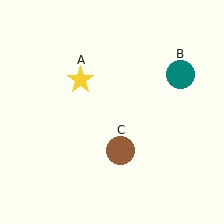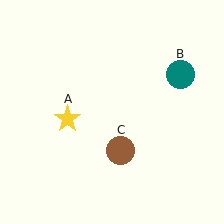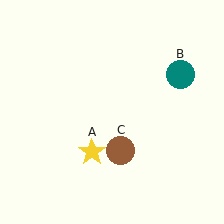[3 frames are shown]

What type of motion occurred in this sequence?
The yellow star (object A) rotated counterclockwise around the center of the scene.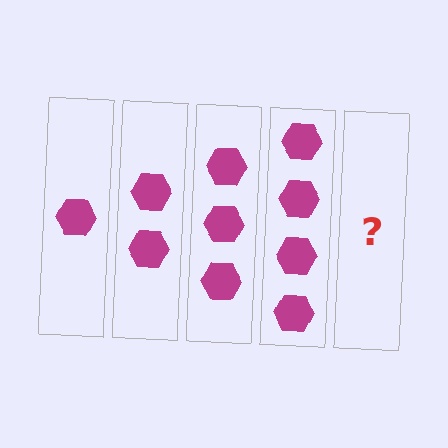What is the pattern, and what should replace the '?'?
The pattern is that each step adds one more hexagon. The '?' should be 5 hexagons.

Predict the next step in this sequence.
The next step is 5 hexagons.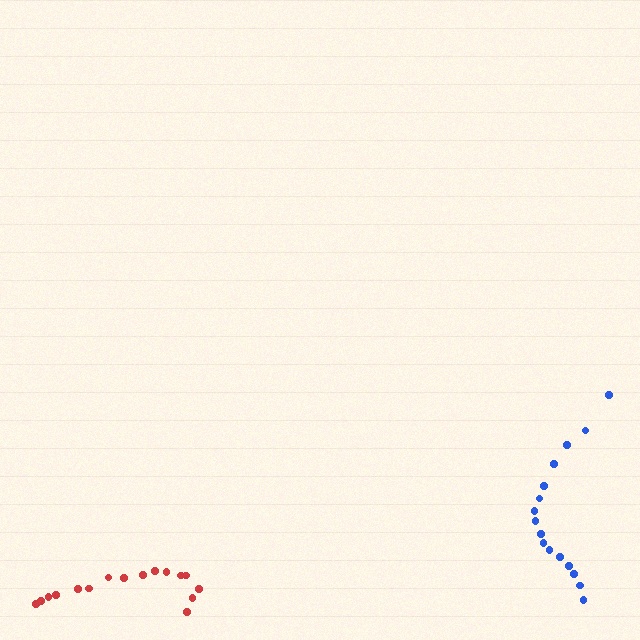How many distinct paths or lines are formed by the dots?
There are 2 distinct paths.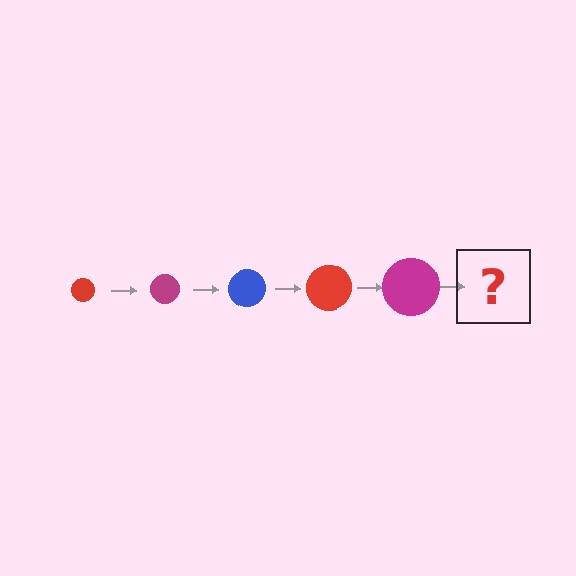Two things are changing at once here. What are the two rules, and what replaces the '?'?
The two rules are that the circle grows larger each step and the color cycles through red, magenta, and blue. The '?' should be a blue circle, larger than the previous one.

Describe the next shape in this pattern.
It should be a blue circle, larger than the previous one.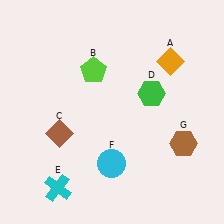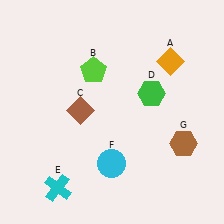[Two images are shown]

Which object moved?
The brown diamond (C) moved up.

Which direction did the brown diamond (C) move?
The brown diamond (C) moved up.